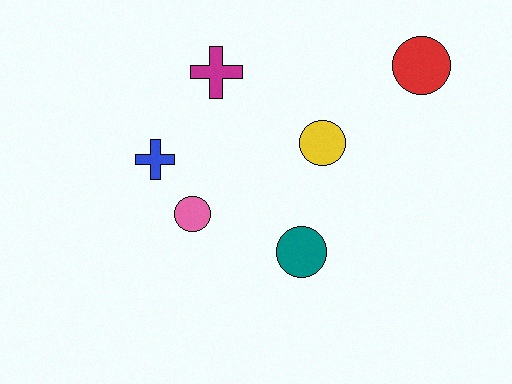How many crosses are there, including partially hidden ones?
There are 2 crosses.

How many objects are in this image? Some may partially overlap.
There are 6 objects.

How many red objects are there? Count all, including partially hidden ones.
There is 1 red object.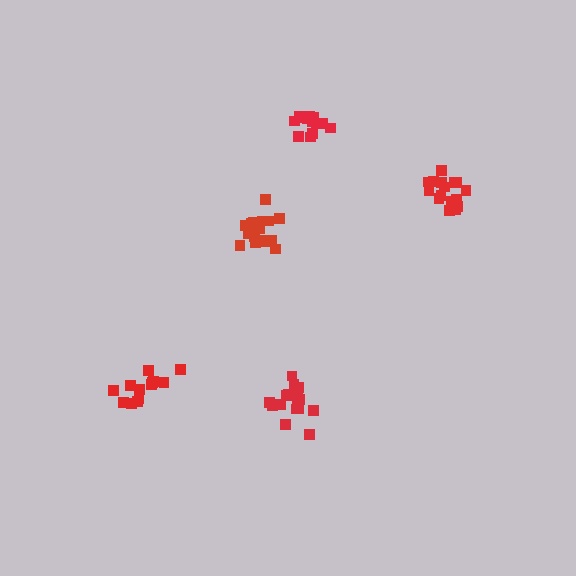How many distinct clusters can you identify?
There are 5 distinct clusters.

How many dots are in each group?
Group 1: 16 dots, Group 2: 13 dots, Group 3: 13 dots, Group 4: 18 dots, Group 5: 18 dots (78 total).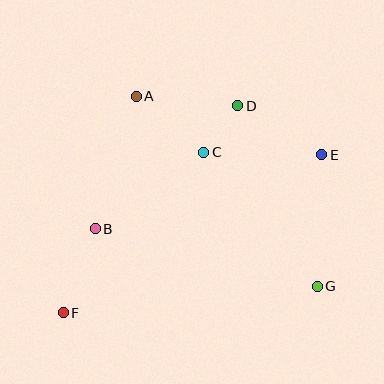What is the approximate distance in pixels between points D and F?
The distance between D and F is approximately 271 pixels.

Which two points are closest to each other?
Points C and D are closest to each other.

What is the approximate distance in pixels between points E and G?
The distance between E and G is approximately 132 pixels.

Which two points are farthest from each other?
Points E and F are farthest from each other.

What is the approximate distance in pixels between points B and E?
The distance between B and E is approximately 238 pixels.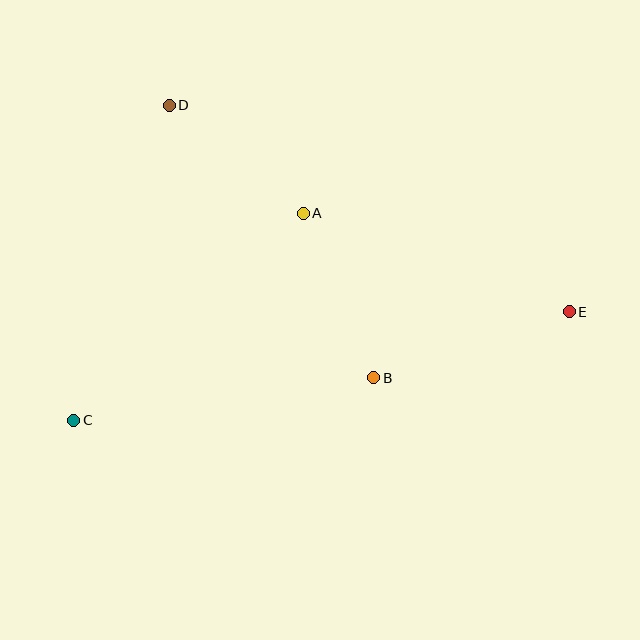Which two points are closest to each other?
Points A and D are closest to each other.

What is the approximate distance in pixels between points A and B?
The distance between A and B is approximately 179 pixels.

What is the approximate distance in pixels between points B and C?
The distance between B and C is approximately 303 pixels.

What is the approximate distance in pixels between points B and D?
The distance between B and D is approximately 341 pixels.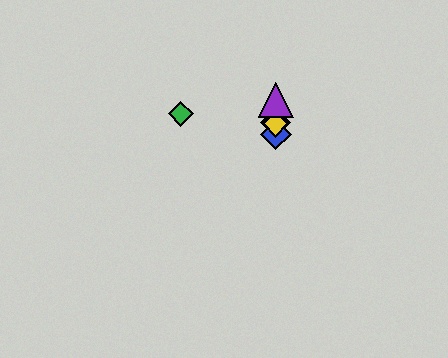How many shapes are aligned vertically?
4 shapes (the red diamond, the blue diamond, the yellow diamond, the purple triangle) are aligned vertically.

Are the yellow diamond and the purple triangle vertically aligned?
Yes, both are at x≈276.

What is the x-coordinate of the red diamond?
The red diamond is at x≈276.